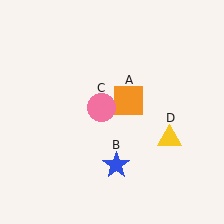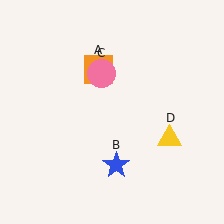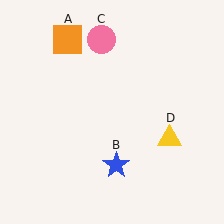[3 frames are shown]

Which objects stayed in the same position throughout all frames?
Blue star (object B) and yellow triangle (object D) remained stationary.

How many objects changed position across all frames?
2 objects changed position: orange square (object A), pink circle (object C).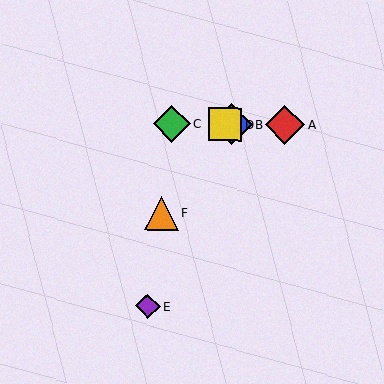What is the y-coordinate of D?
Object D is at y≈124.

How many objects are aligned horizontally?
4 objects (A, B, C, D) are aligned horizontally.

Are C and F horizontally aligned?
No, C is at y≈124 and F is at y≈213.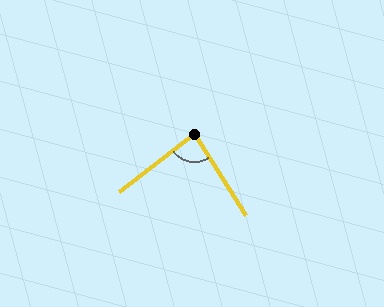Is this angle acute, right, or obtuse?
It is acute.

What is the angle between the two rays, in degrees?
Approximately 85 degrees.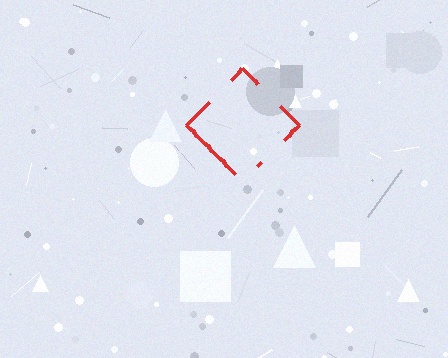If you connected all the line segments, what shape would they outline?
They would outline a diamond.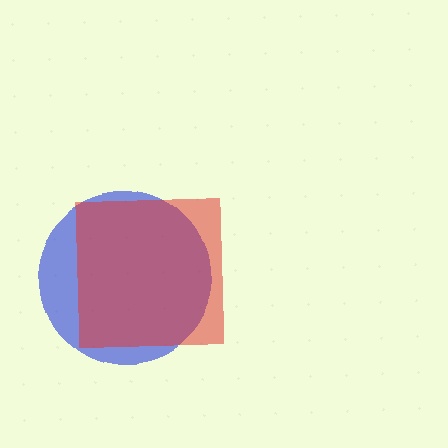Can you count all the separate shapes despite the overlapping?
Yes, there are 2 separate shapes.